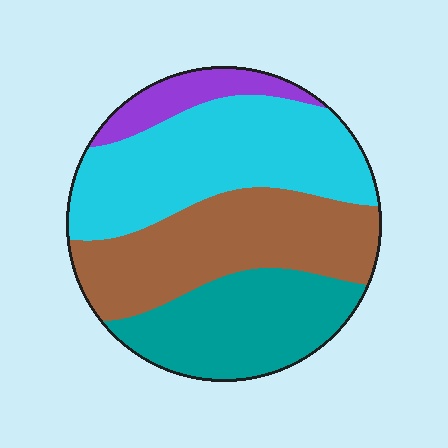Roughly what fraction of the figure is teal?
Teal takes up about one quarter (1/4) of the figure.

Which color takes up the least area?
Purple, at roughly 10%.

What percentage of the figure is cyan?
Cyan takes up between a quarter and a half of the figure.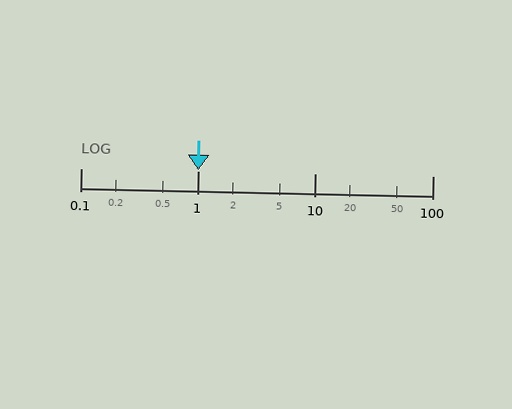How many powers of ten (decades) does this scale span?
The scale spans 3 decades, from 0.1 to 100.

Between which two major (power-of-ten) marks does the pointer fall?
The pointer is between 1 and 10.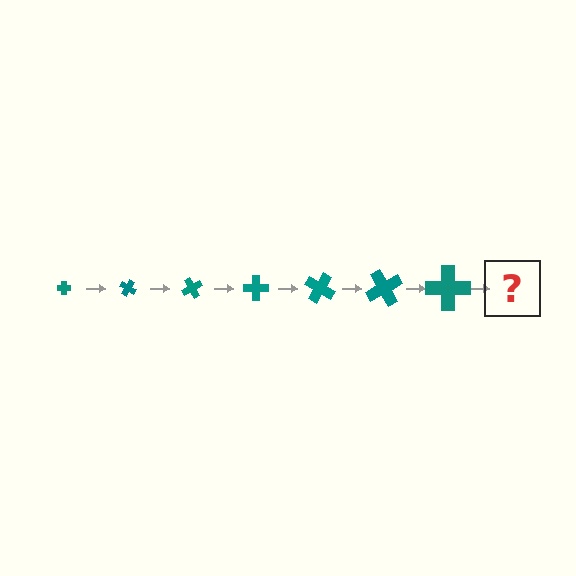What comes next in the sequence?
The next element should be a cross, larger than the previous one and rotated 210 degrees from the start.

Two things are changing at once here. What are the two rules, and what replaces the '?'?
The two rules are that the cross grows larger each step and it rotates 30 degrees each step. The '?' should be a cross, larger than the previous one and rotated 210 degrees from the start.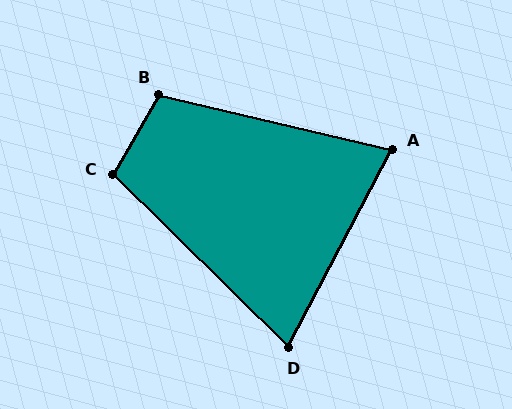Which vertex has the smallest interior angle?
D, at approximately 73 degrees.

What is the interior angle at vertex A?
Approximately 76 degrees (acute).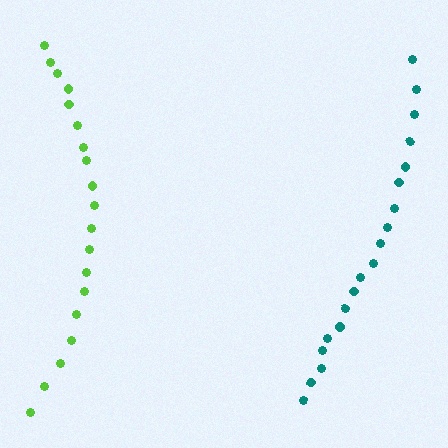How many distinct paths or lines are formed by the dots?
There are 2 distinct paths.